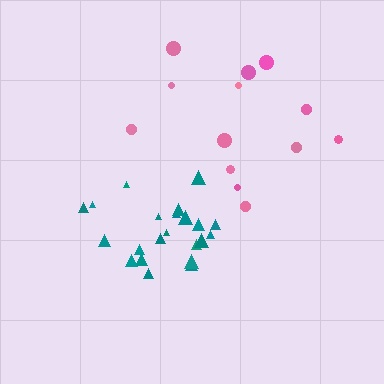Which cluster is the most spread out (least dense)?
Pink.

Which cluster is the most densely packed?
Teal.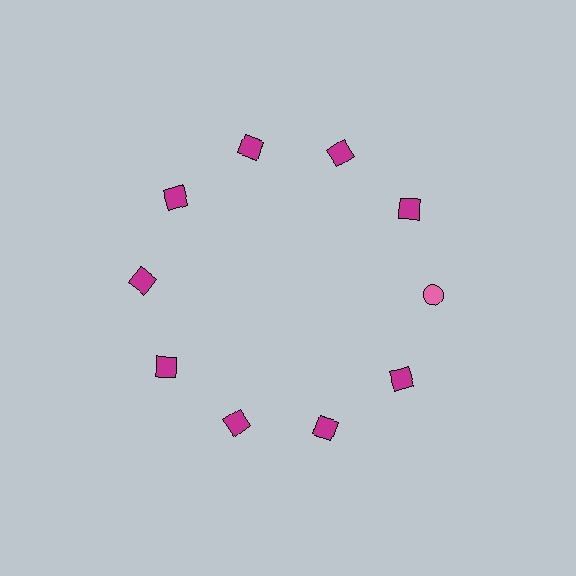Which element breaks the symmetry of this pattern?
The pink circle at roughly the 3 o'clock position breaks the symmetry. All other shapes are magenta squares.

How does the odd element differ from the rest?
It differs in both color (pink instead of magenta) and shape (circle instead of square).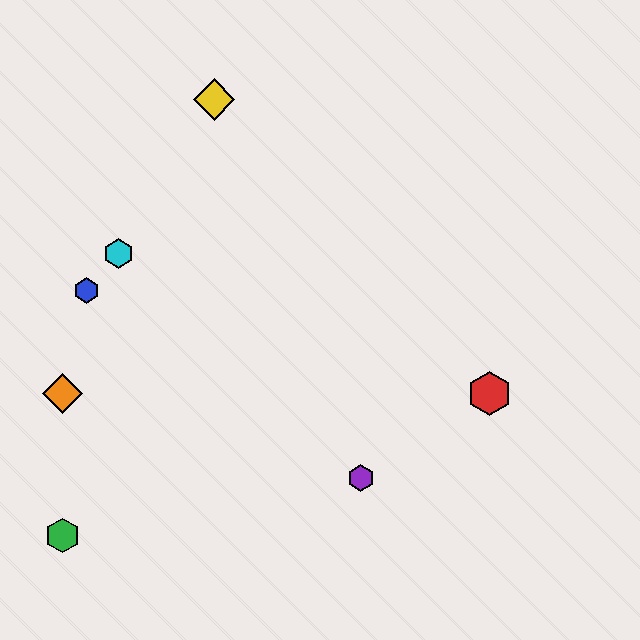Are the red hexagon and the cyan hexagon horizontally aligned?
No, the red hexagon is at y≈394 and the cyan hexagon is at y≈253.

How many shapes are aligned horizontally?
2 shapes (the red hexagon, the orange diamond) are aligned horizontally.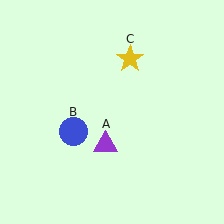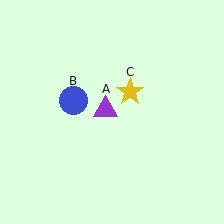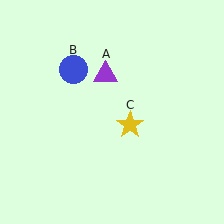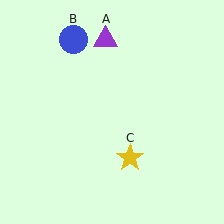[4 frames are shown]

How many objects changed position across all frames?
3 objects changed position: purple triangle (object A), blue circle (object B), yellow star (object C).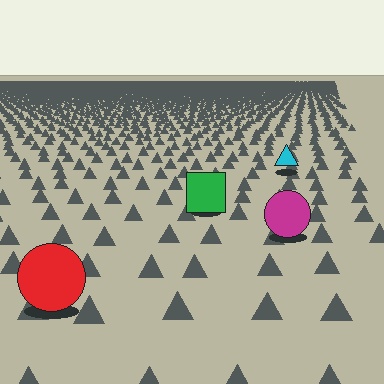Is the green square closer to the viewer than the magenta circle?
No. The magenta circle is closer — you can tell from the texture gradient: the ground texture is coarser near it.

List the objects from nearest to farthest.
From nearest to farthest: the red circle, the magenta circle, the green square, the cyan triangle.